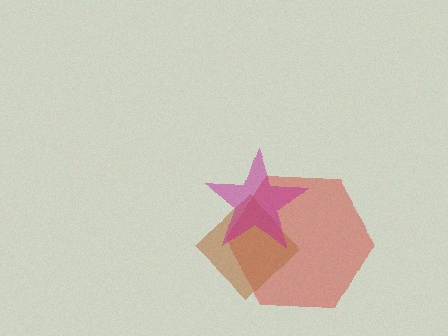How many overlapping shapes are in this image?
There are 3 overlapping shapes in the image.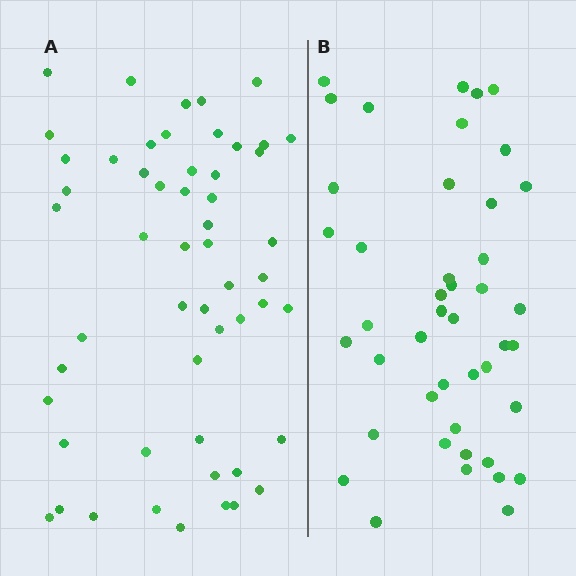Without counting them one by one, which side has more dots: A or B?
Region A (the left region) has more dots.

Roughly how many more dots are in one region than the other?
Region A has roughly 10 or so more dots than region B.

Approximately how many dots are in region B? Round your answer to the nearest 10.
About 40 dots. (The exact count is 44, which rounds to 40.)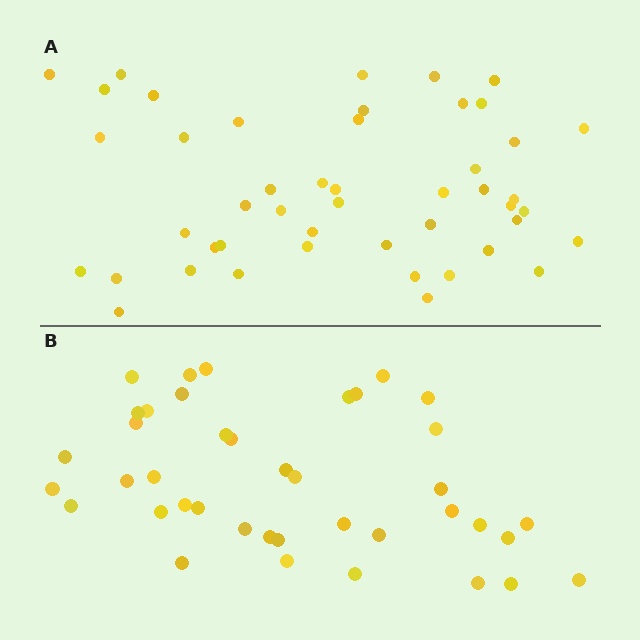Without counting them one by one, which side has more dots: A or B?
Region A (the top region) has more dots.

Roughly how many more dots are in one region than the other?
Region A has roughly 8 or so more dots than region B.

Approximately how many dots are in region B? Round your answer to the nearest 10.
About 40 dots.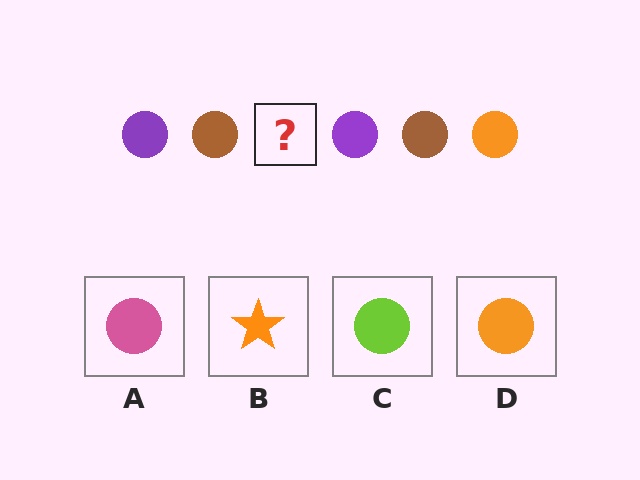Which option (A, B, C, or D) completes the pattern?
D.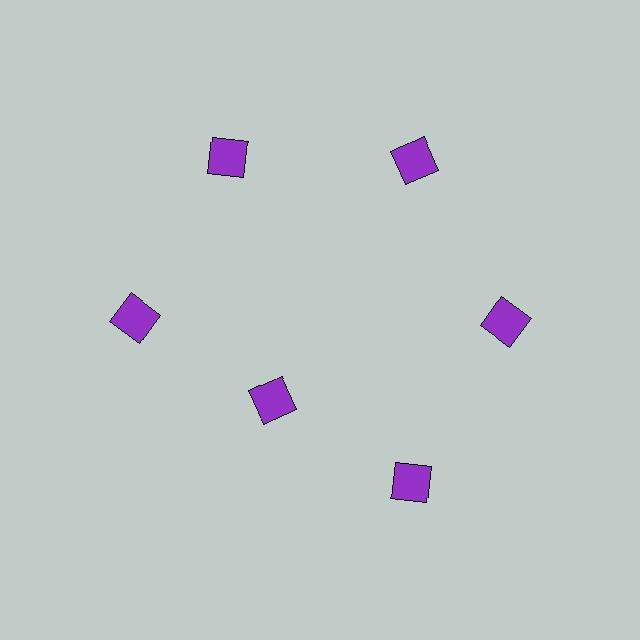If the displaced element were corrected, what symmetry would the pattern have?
It would have 6-fold rotational symmetry — the pattern would map onto itself every 60 degrees.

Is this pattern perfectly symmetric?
No. The 6 purple squares are arranged in a ring, but one element near the 7 o'clock position is pulled inward toward the center, breaking the 6-fold rotational symmetry.